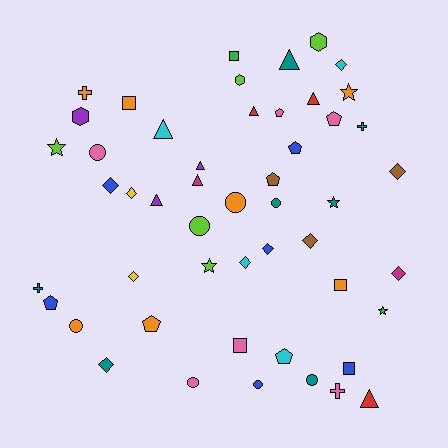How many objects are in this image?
There are 50 objects.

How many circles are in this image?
There are 8 circles.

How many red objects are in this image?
There are 3 red objects.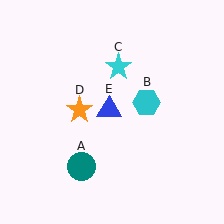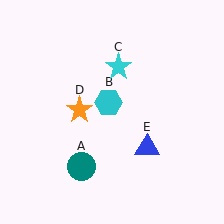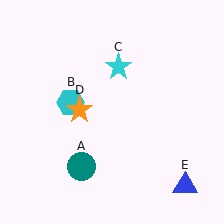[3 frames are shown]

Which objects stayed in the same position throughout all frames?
Teal circle (object A) and cyan star (object C) and orange star (object D) remained stationary.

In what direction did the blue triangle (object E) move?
The blue triangle (object E) moved down and to the right.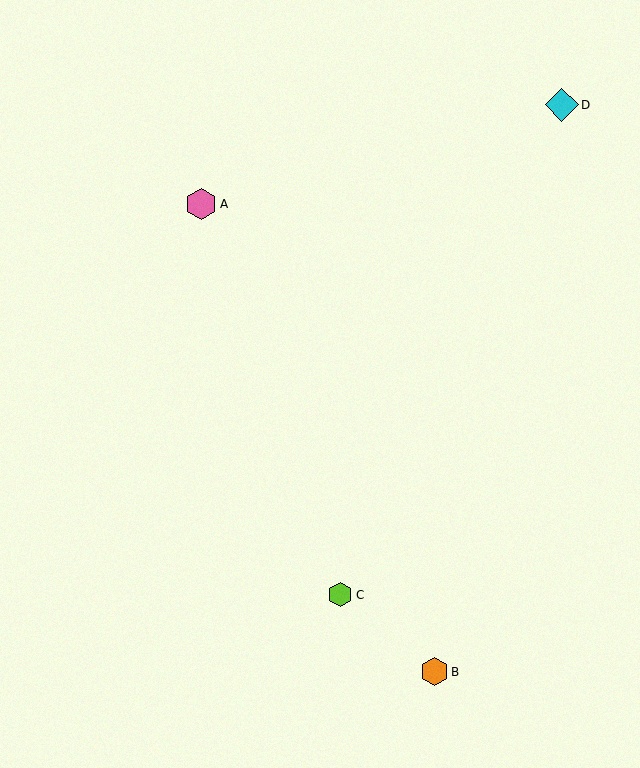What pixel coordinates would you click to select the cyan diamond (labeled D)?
Click at (562, 104) to select the cyan diamond D.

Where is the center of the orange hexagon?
The center of the orange hexagon is at (435, 672).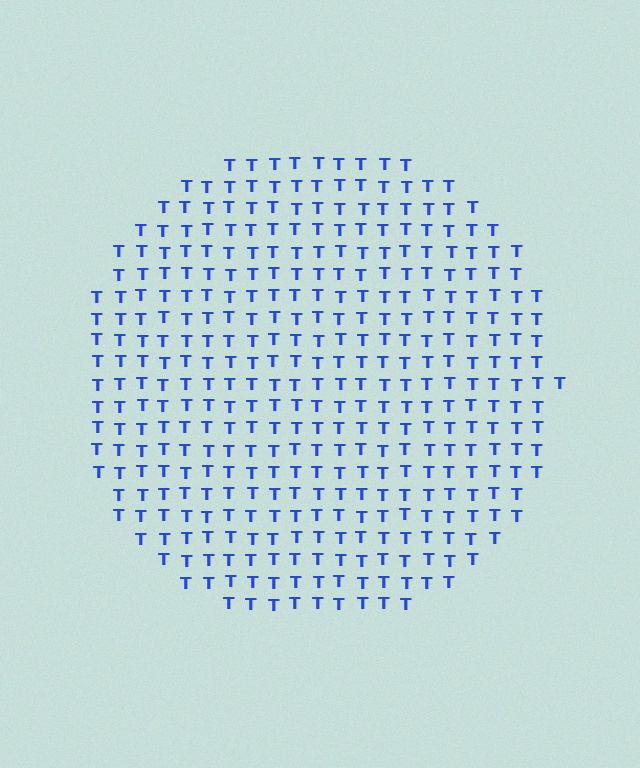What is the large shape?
The large shape is a circle.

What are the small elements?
The small elements are letter T's.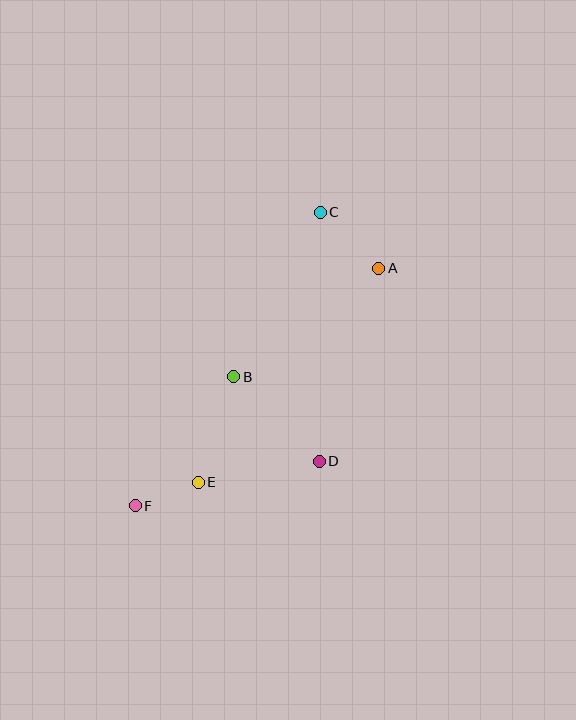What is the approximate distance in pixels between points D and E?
The distance between D and E is approximately 123 pixels.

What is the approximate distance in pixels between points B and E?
The distance between B and E is approximately 111 pixels.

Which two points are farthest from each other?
Points C and F are farthest from each other.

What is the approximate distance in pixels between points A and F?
The distance between A and F is approximately 340 pixels.